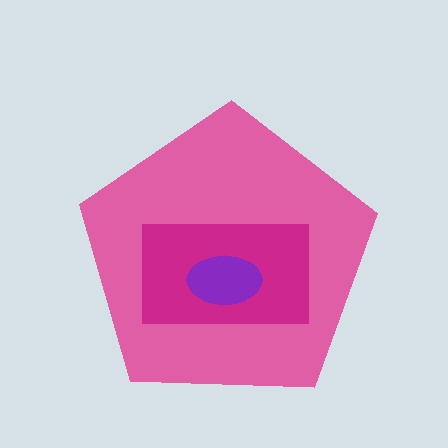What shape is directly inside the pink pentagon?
The magenta rectangle.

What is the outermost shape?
The pink pentagon.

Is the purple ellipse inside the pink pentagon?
Yes.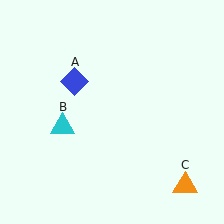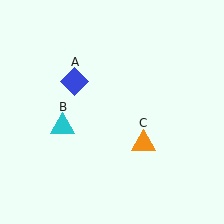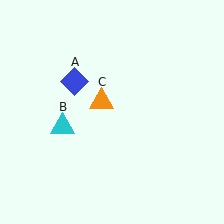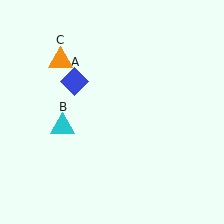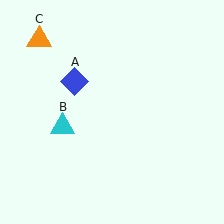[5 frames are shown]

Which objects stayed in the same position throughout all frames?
Blue diamond (object A) and cyan triangle (object B) remained stationary.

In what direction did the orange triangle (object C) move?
The orange triangle (object C) moved up and to the left.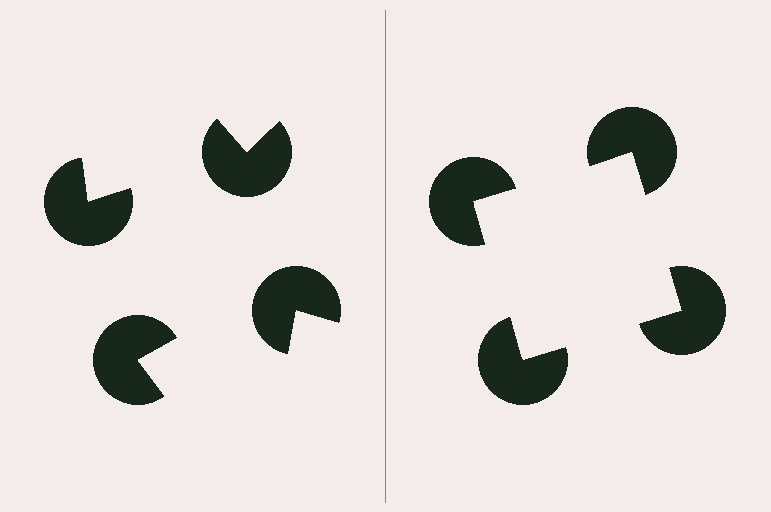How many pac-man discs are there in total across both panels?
8 — 4 on each side.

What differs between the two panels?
The pac-man discs are positioned identically on both sides; only the wedge orientations differ. On the right they align to a square; on the left they are misaligned.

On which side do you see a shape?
An illusory square appears on the right side. On the left side the wedge cuts are rotated, so no coherent shape forms.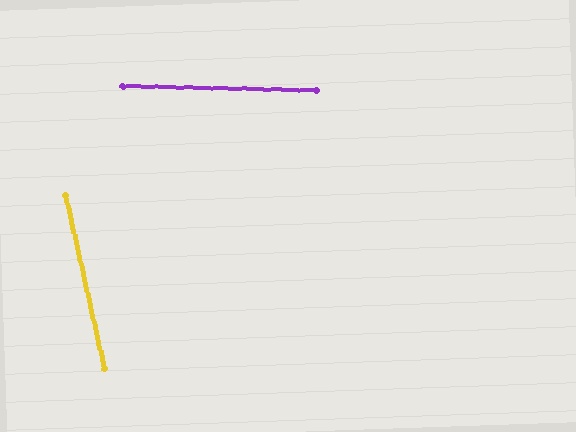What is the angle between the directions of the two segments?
Approximately 76 degrees.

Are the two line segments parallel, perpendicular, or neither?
Neither parallel nor perpendicular — they differ by about 76°.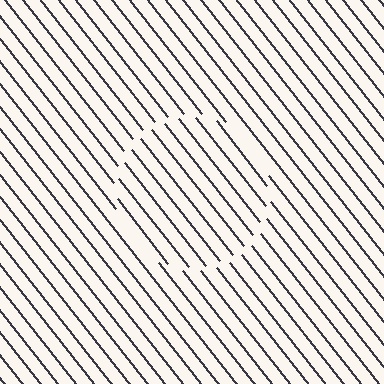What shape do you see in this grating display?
An illusory circle. The interior of the shape contains the same grating, shifted by half a period — the contour is defined by the phase discontinuity where line-ends from the inner and outer gratings abut.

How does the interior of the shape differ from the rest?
The interior of the shape contains the same grating, shifted by half a period — the contour is defined by the phase discontinuity where line-ends from the inner and outer gratings abut.